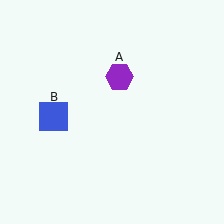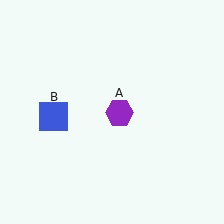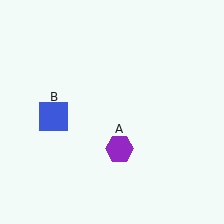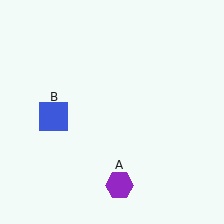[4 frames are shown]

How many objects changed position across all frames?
1 object changed position: purple hexagon (object A).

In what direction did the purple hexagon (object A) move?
The purple hexagon (object A) moved down.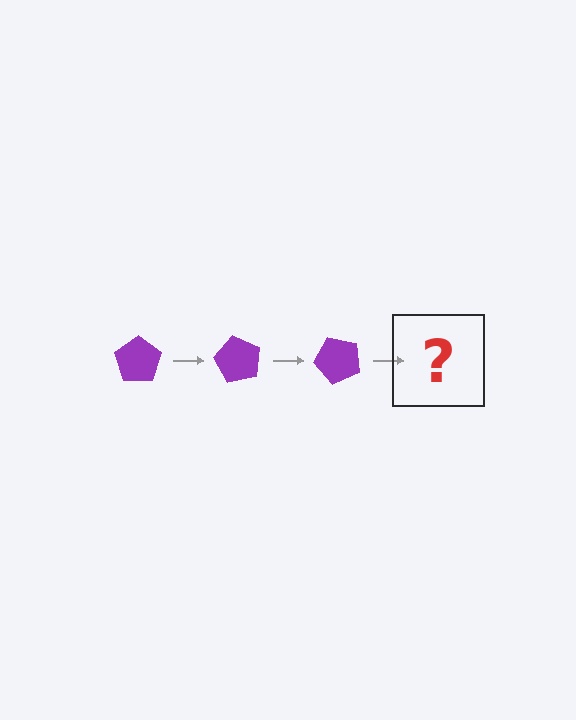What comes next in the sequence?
The next element should be a purple pentagon rotated 180 degrees.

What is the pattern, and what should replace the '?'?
The pattern is that the pentagon rotates 60 degrees each step. The '?' should be a purple pentagon rotated 180 degrees.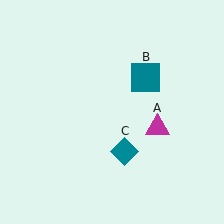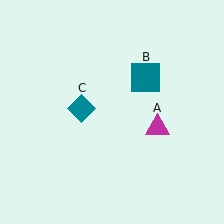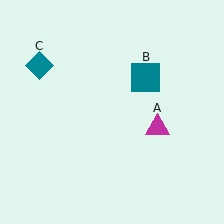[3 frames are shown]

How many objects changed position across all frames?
1 object changed position: teal diamond (object C).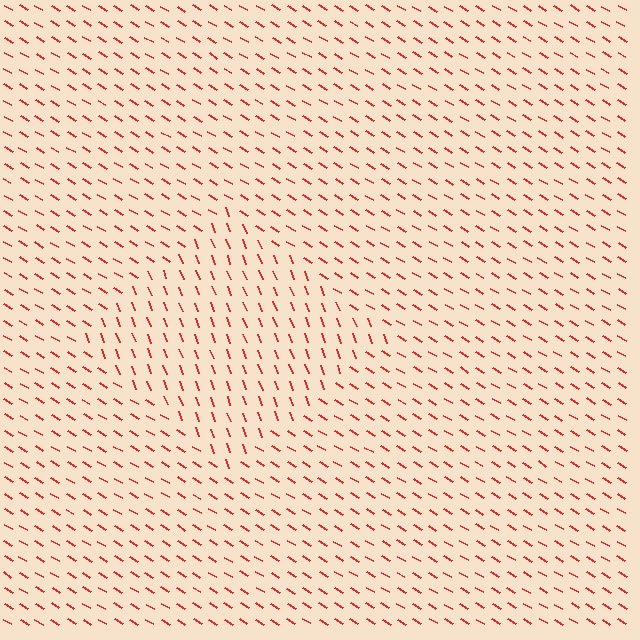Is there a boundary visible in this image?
Yes, there is a texture boundary formed by a change in line orientation.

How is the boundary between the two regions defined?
The boundary is defined purely by a change in line orientation (approximately 38 degrees difference). All lines are the same color and thickness.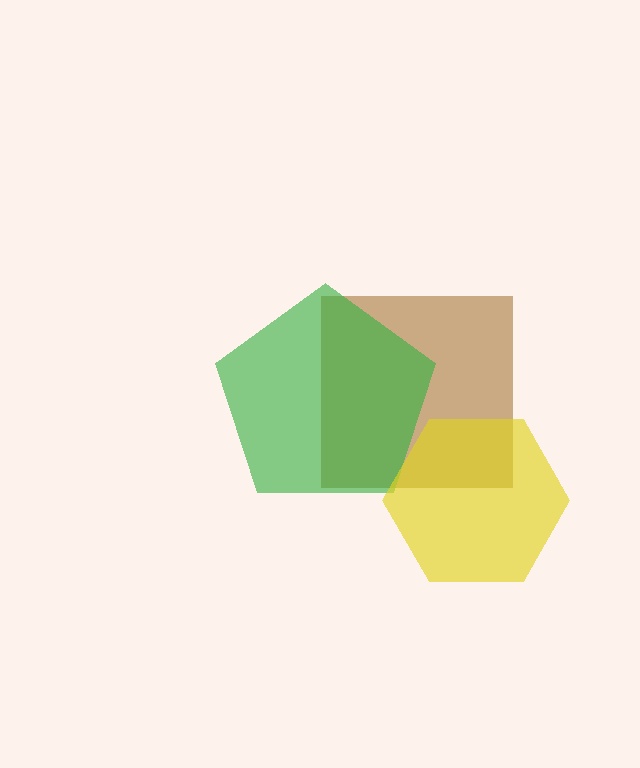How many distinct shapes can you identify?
There are 3 distinct shapes: a brown square, a green pentagon, a yellow hexagon.